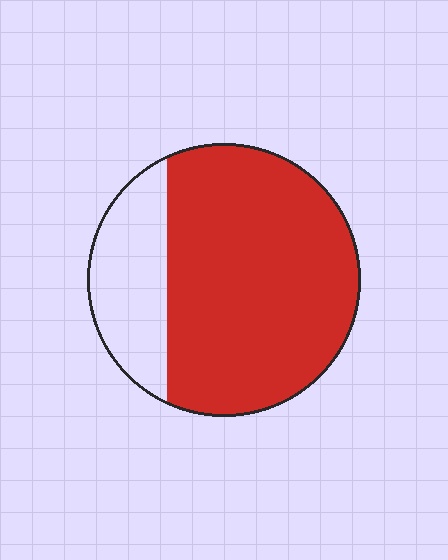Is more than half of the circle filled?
Yes.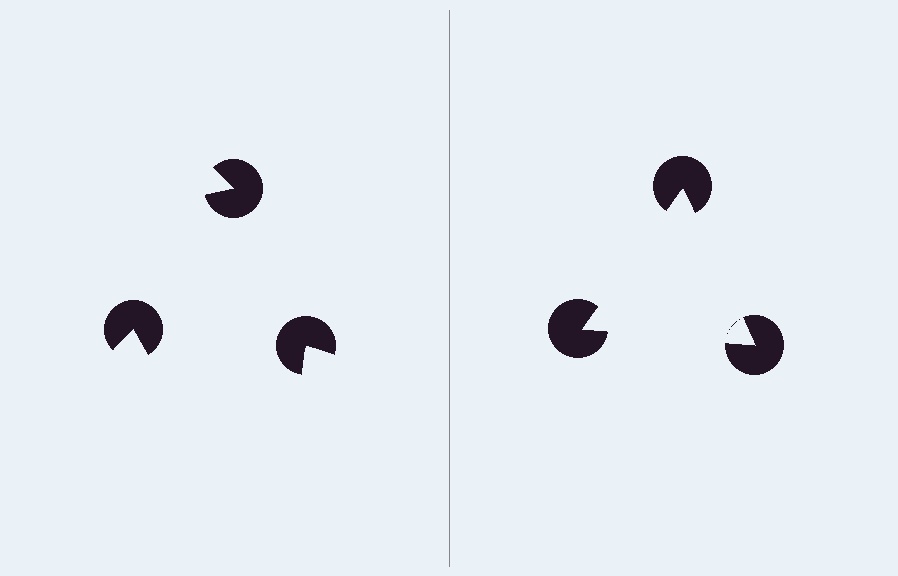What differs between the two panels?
The pac-man discs are positioned identically on both sides; only the wedge orientations differ. On the right they align to a triangle; on the left they are misaligned.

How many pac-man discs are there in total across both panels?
6 — 3 on each side.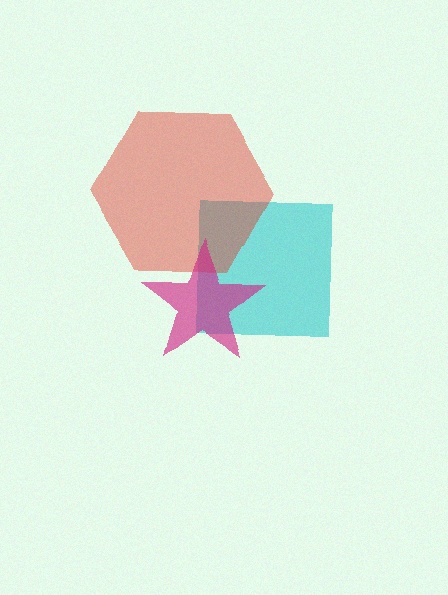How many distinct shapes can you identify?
There are 3 distinct shapes: a cyan square, a red hexagon, a magenta star.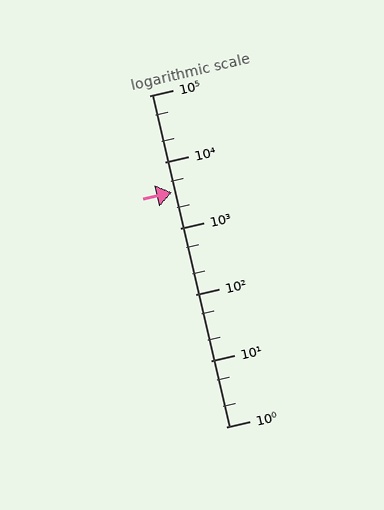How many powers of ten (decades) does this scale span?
The scale spans 5 decades, from 1 to 100000.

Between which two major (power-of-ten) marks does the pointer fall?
The pointer is between 1000 and 10000.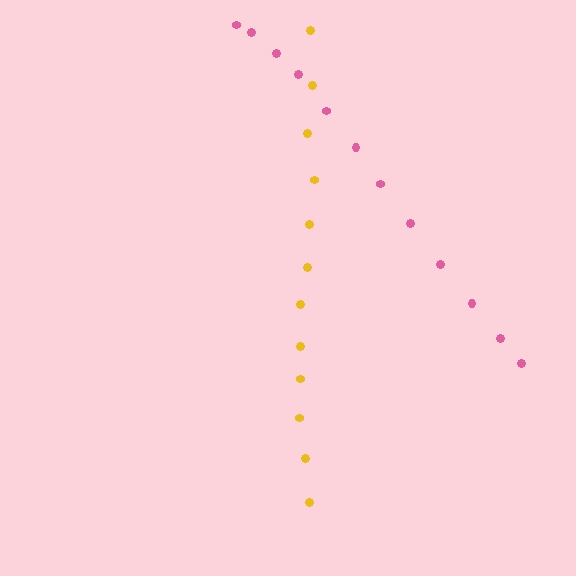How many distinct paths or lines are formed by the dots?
There are 2 distinct paths.